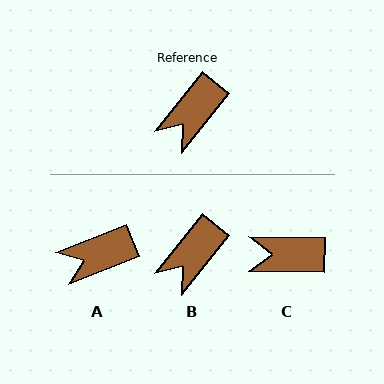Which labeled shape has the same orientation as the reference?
B.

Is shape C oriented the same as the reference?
No, it is off by about 52 degrees.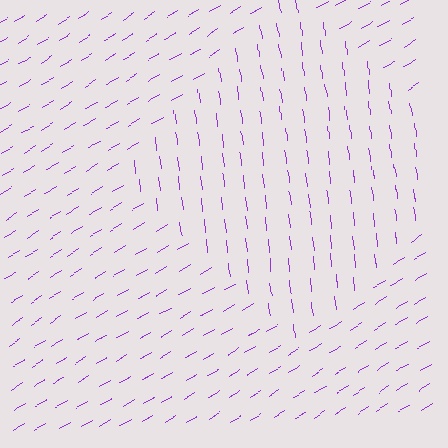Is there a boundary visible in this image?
Yes, there is a texture boundary formed by a change in line orientation.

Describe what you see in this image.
The image is filled with small purple line segments. A diamond region in the image has lines oriented differently from the surrounding lines, creating a visible texture boundary.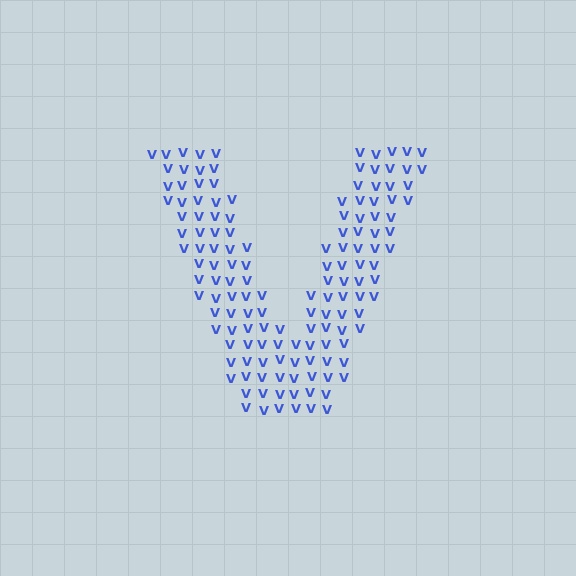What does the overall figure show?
The overall figure shows the letter V.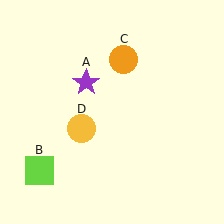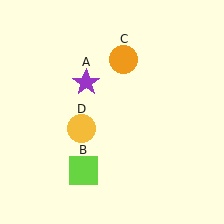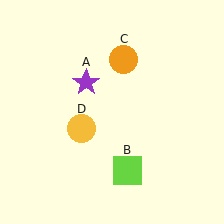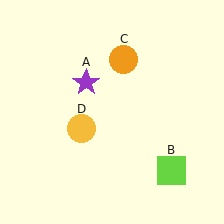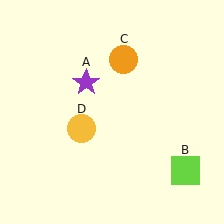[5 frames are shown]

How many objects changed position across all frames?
1 object changed position: lime square (object B).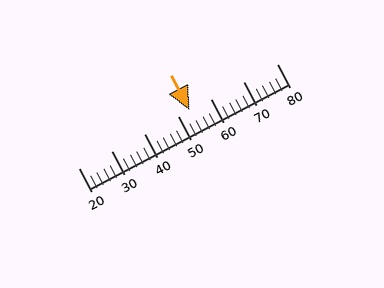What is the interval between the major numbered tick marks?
The major tick marks are spaced 10 units apart.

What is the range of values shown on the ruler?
The ruler shows values from 20 to 80.